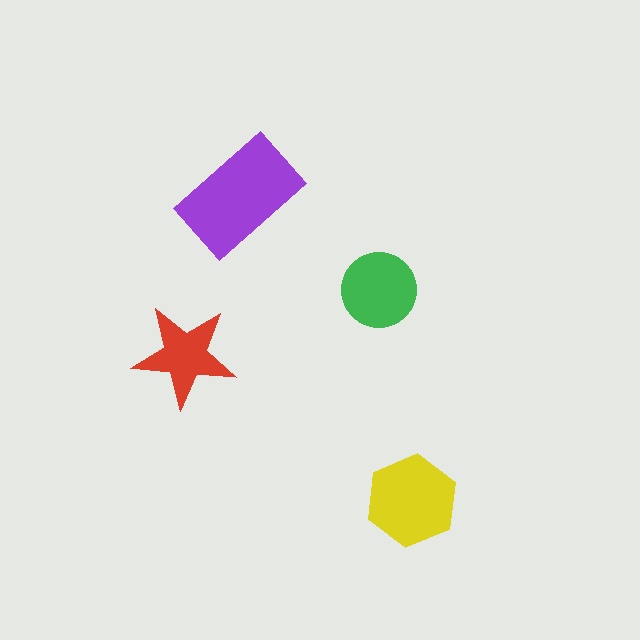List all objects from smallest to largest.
The red star, the green circle, the yellow hexagon, the purple rectangle.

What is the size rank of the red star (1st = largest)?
4th.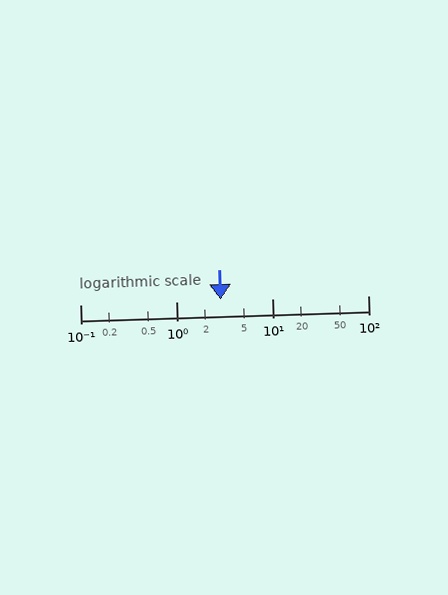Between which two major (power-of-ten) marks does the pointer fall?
The pointer is between 1 and 10.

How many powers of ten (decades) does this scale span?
The scale spans 3 decades, from 0.1 to 100.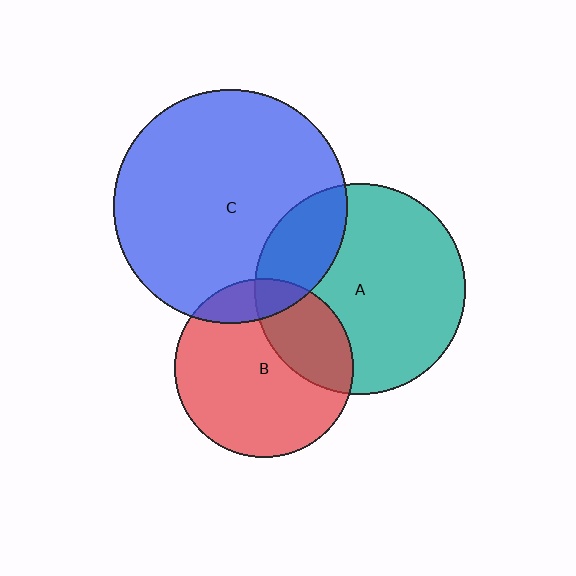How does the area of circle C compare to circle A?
Approximately 1.2 times.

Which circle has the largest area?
Circle C (blue).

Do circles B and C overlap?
Yes.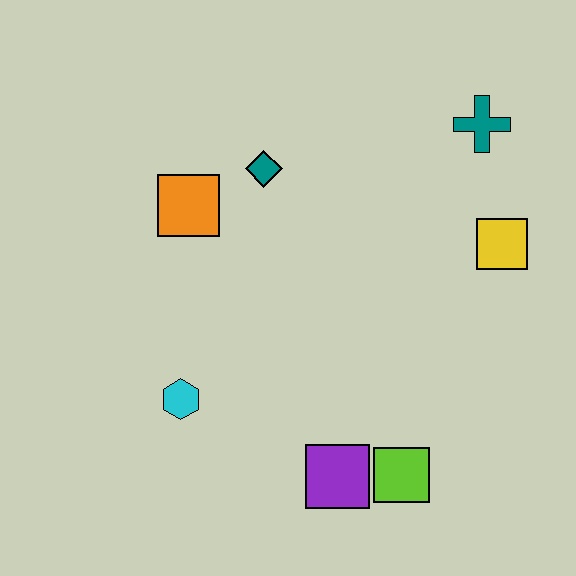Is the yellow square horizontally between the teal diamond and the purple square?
No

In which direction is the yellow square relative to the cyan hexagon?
The yellow square is to the right of the cyan hexagon.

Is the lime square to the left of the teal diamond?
No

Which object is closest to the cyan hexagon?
The purple square is closest to the cyan hexagon.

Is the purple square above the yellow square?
No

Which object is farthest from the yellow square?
The cyan hexagon is farthest from the yellow square.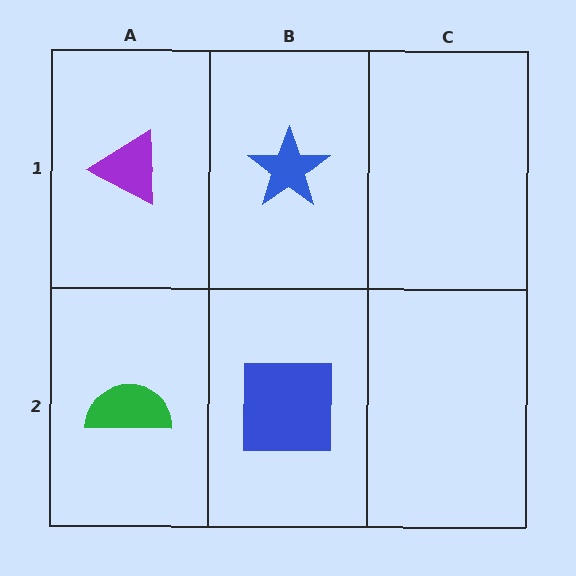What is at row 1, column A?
A purple triangle.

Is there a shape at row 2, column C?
No, that cell is empty.